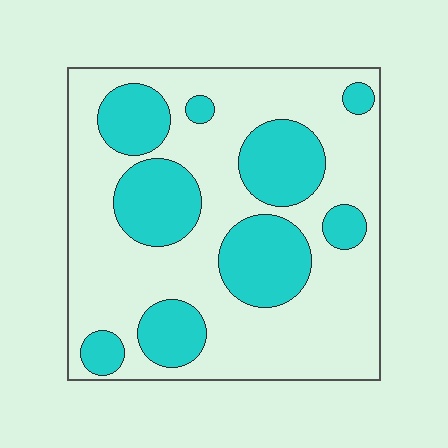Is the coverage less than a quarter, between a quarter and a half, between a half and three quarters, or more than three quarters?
Between a quarter and a half.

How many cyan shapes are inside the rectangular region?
9.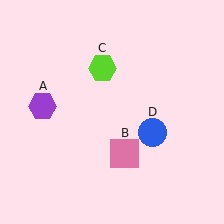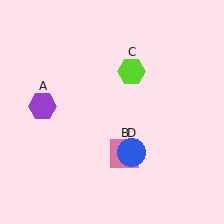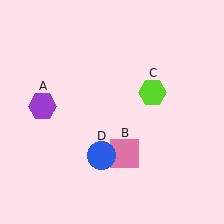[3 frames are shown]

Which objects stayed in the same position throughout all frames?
Purple hexagon (object A) and pink square (object B) remained stationary.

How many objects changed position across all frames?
2 objects changed position: lime hexagon (object C), blue circle (object D).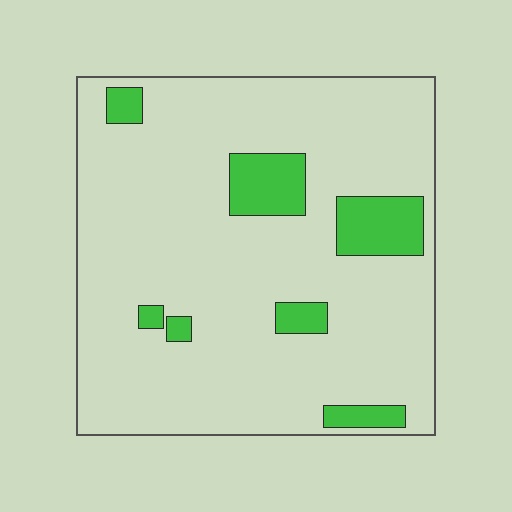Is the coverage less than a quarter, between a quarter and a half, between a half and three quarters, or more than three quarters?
Less than a quarter.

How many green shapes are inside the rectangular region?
7.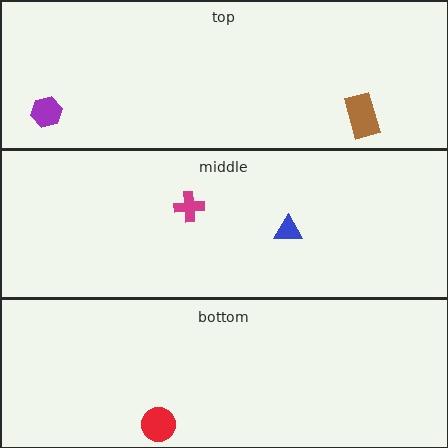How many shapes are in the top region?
2.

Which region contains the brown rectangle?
The top region.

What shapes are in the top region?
The purple hexagon, the brown rectangle.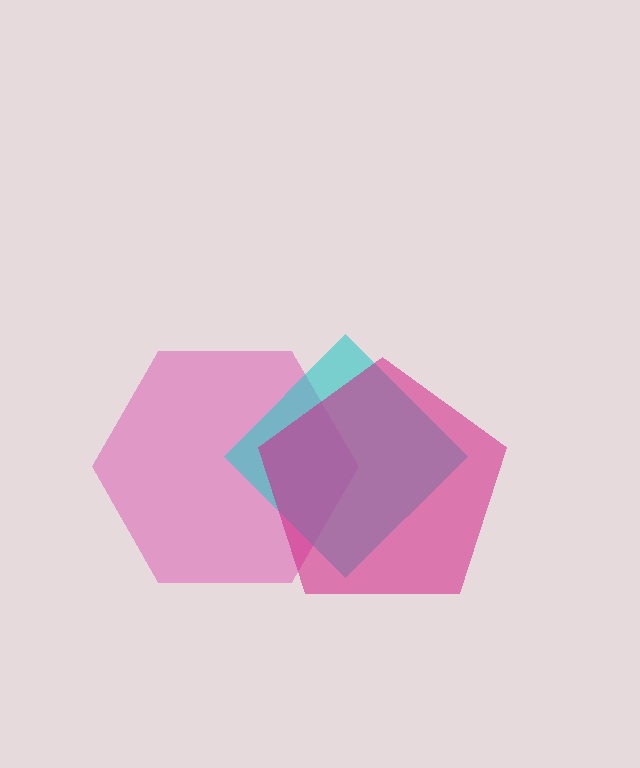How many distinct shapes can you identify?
There are 3 distinct shapes: a pink hexagon, a cyan diamond, a magenta pentagon.